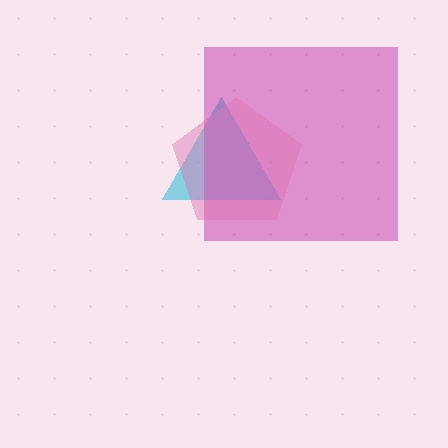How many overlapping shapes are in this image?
There are 3 overlapping shapes in the image.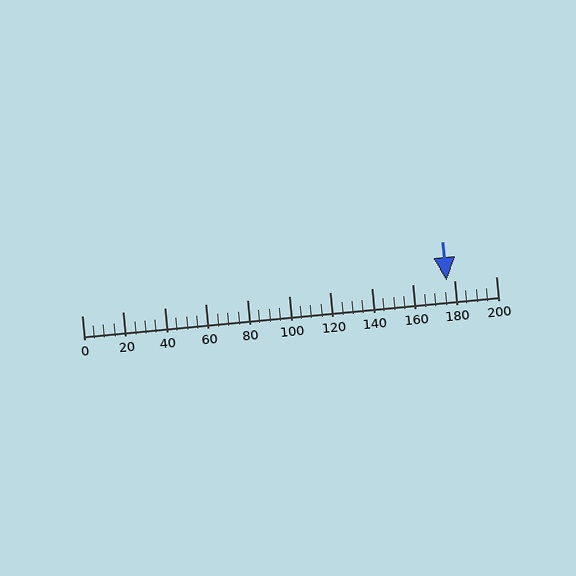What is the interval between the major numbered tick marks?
The major tick marks are spaced 20 units apart.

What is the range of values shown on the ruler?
The ruler shows values from 0 to 200.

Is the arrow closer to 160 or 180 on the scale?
The arrow is closer to 180.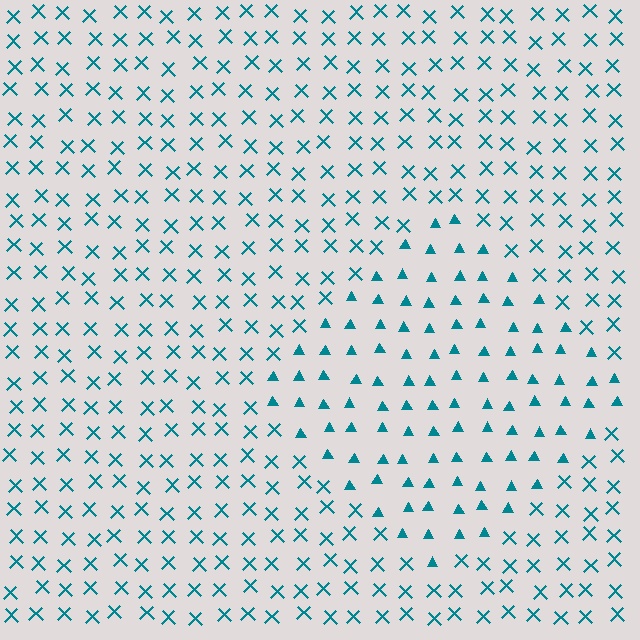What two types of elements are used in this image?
The image uses triangles inside the diamond region and X marks outside it.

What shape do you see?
I see a diamond.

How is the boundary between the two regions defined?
The boundary is defined by a change in element shape: triangles inside vs. X marks outside. All elements share the same color and spacing.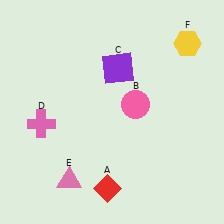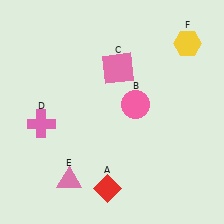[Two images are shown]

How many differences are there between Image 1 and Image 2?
There is 1 difference between the two images.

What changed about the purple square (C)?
In Image 1, C is purple. In Image 2, it changed to pink.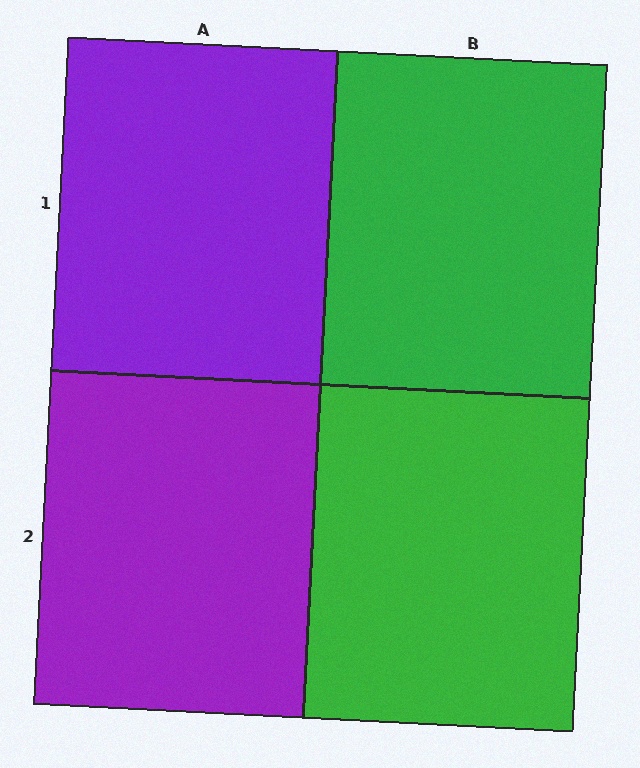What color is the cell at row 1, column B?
Green.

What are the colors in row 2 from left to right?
Purple, green.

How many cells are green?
2 cells are green.